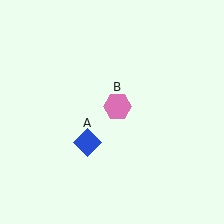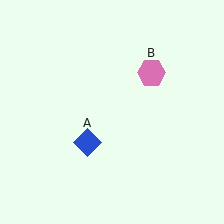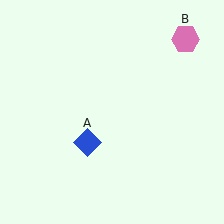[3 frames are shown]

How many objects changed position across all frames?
1 object changed position: pink hexagon (object B).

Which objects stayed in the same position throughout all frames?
Blue diamond (object A) remained stationary.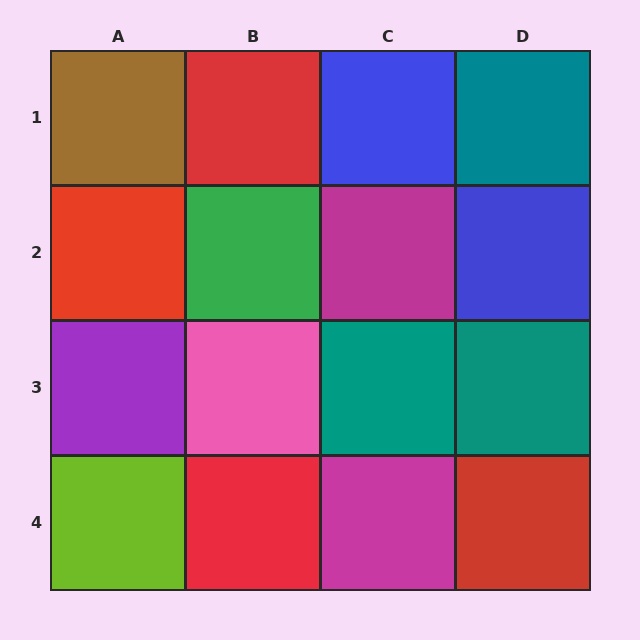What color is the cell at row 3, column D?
Teal.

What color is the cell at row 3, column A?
Purple.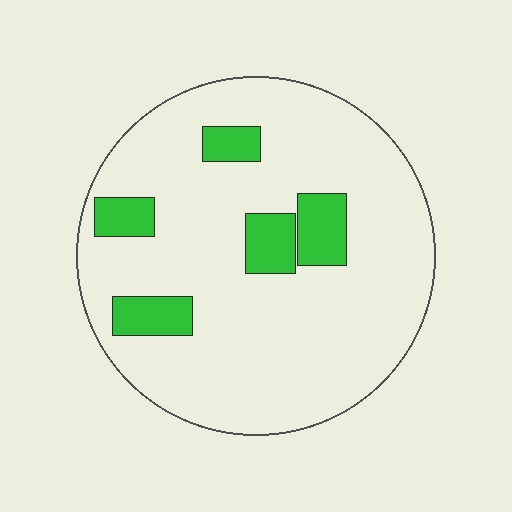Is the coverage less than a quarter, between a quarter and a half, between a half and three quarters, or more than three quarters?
Less than a quarter.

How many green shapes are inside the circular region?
5.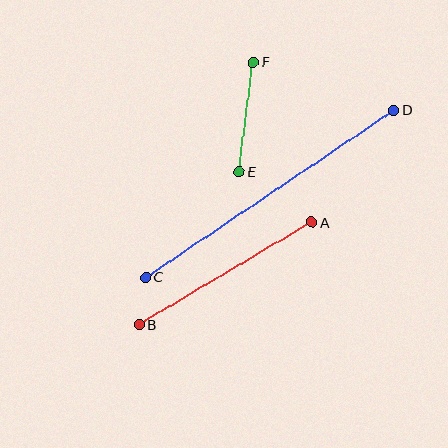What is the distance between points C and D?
The distance is approximately 299 pixels.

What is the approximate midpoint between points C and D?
The midpoint is at approximately (270, 194) pixels.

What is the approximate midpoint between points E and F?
The midpoint is at approximately (246, 117) pixels.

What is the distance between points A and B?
The distance is approximately 201 pixels.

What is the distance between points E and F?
The distance is approximately 111 pixels.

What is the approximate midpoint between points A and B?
The midpoint is at approximately (226, 273) pixels.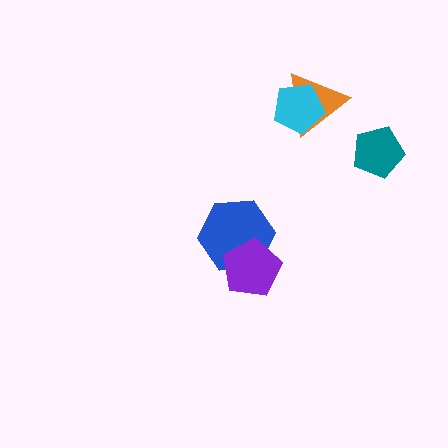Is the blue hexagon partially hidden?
Yes, it is partially covered by another shape.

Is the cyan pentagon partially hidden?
No, no other shape covers it.